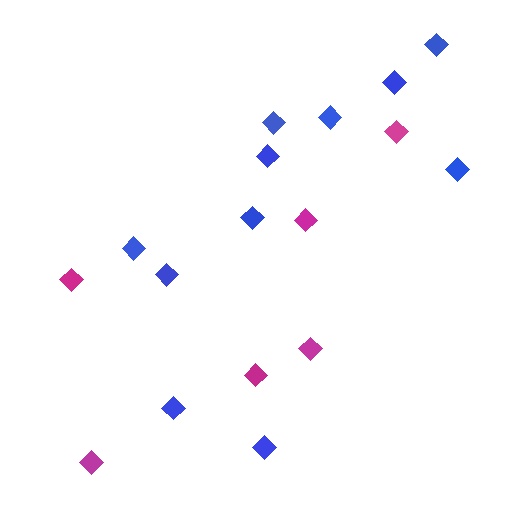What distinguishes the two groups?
There are 2 groups: one group of blue diamonds (11) and one group of magenta diamonds (6).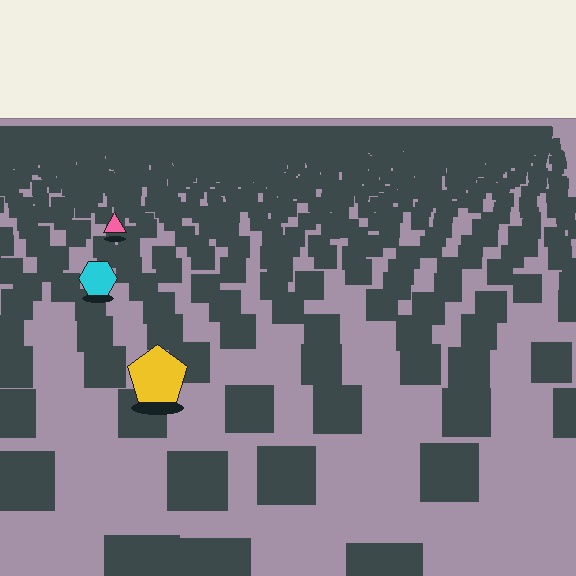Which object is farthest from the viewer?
The pink triangle is farthest from the viewer. It appears smaller and the ground texture around it is denser.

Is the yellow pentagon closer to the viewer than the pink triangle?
Yes. The yellow pentagon is closer — you can tell from the texture gradient: the ground texture is coarser near it.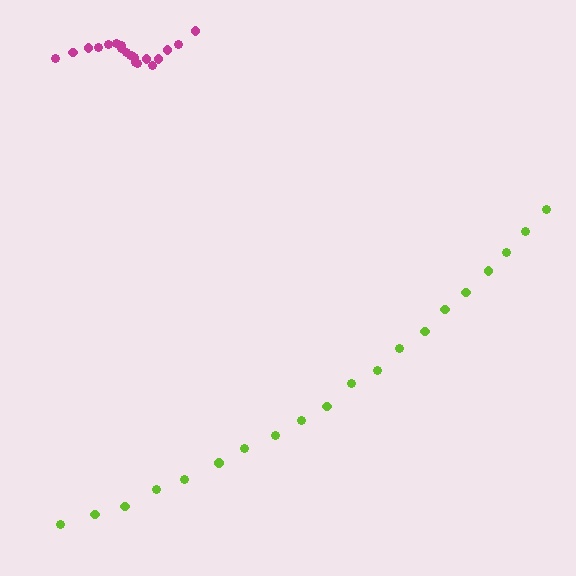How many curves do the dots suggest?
There are 2 distinct paths.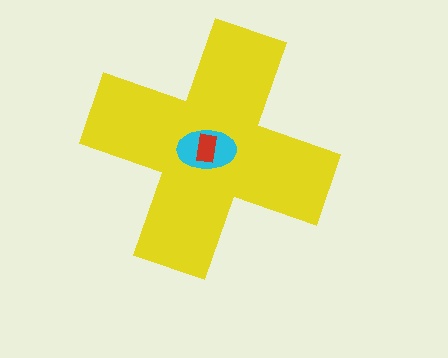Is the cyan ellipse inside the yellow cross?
Yes.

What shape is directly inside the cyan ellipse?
The red rectangle.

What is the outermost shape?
The yellow cross.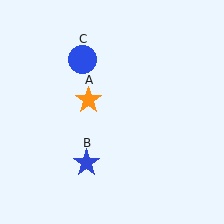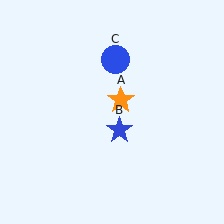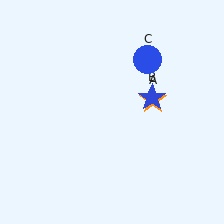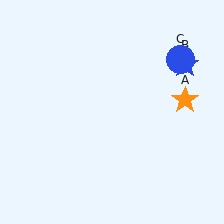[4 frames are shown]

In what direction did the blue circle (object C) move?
The blue circle (object C) moved right.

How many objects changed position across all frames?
3 objects changed position: orange star (object A), blue star (object B), blue circle (object C).